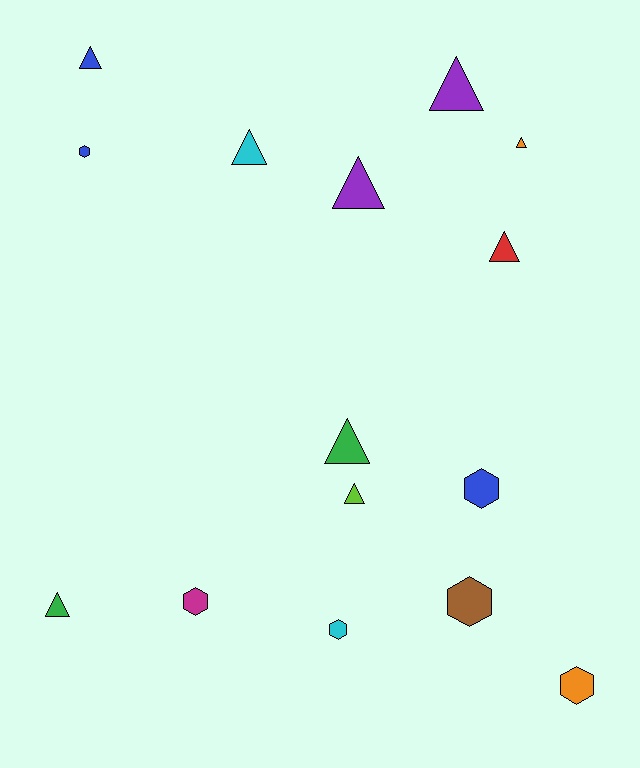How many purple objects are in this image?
There are 2 purple objects.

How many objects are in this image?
There are 15 objects.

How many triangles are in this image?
There are 9 triangles.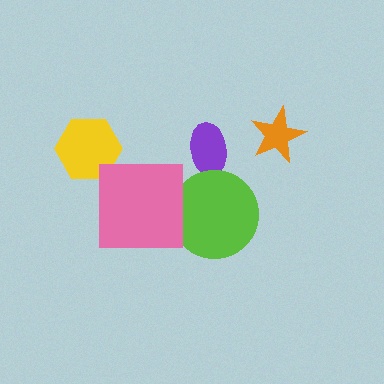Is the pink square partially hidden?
No, no other shape covers it.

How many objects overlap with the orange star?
0 objects overlap with the orange star.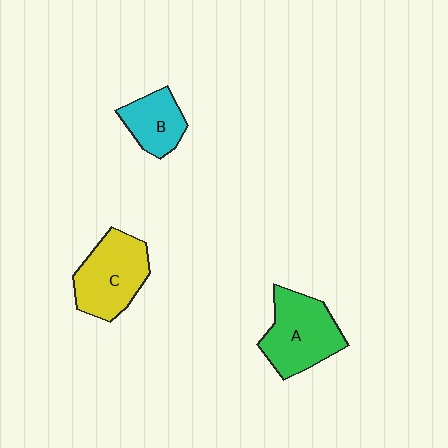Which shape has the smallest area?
Shape B (cyan).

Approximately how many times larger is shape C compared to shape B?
Approximately 1.6 times.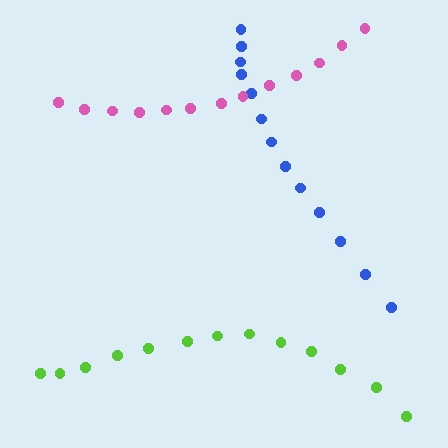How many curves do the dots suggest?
There are 3 distinct paths.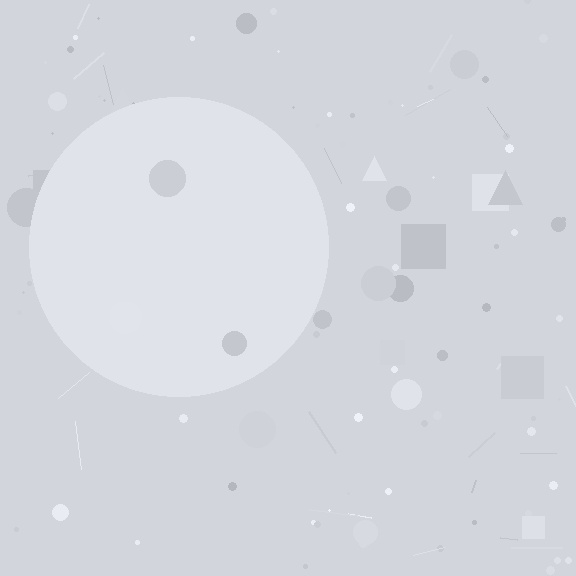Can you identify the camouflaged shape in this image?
The camouflaged shape is a circle.